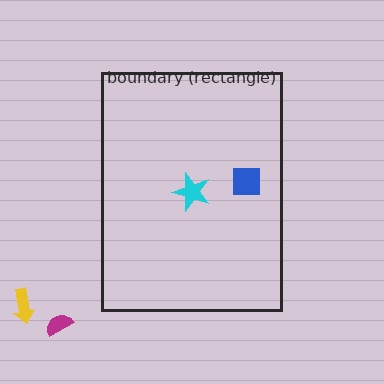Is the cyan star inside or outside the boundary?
Inside.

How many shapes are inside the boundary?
2 inside, 2 outside.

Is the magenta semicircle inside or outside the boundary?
Outside.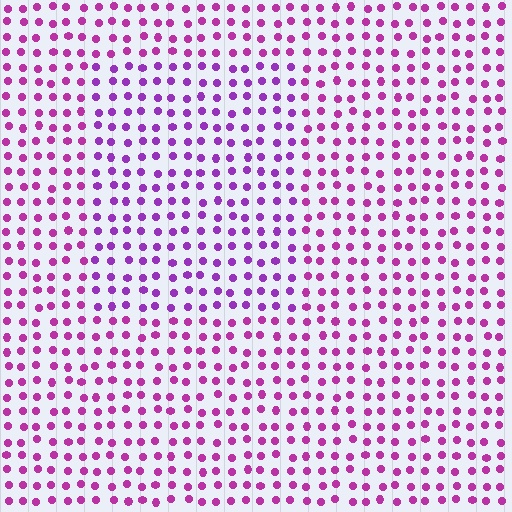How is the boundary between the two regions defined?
The boundary is defined purely by a slight shift in hue (about 26 degrees). Spacing, size, and orientation are identical on both sides.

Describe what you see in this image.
The image is filled with small magenta elements in a uniform arrangement. A rectangle-shaped region is visible where the elements are tinted to a slightly different hue, forming a subtle color boundary.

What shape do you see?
I see a rectangle.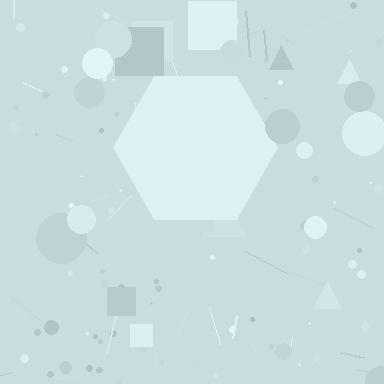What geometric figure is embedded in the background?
A hexagon is embedded in the background.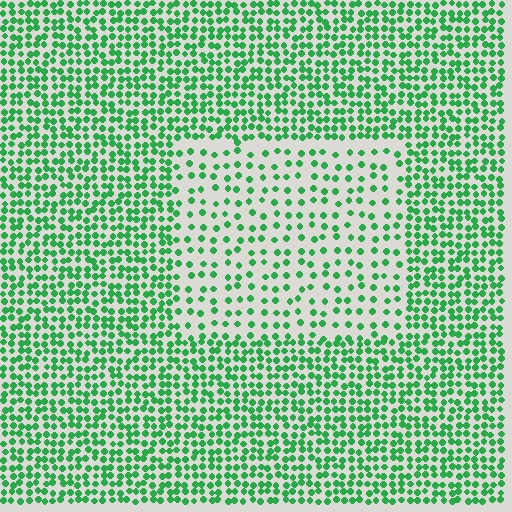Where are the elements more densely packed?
The elements are more densely packed outside the rectangle boundary.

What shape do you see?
I see a rectangle.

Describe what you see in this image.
The image contains small green elements arranged at two different densities. A rectangle-shaped region is visible where the elements are less densely packed than the surrounding area.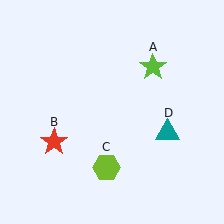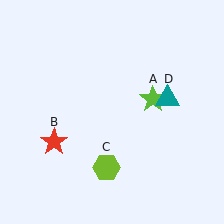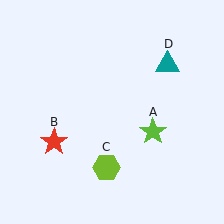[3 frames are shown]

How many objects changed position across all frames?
2 objects changed position: lime star (object A), teal triangle (object D).